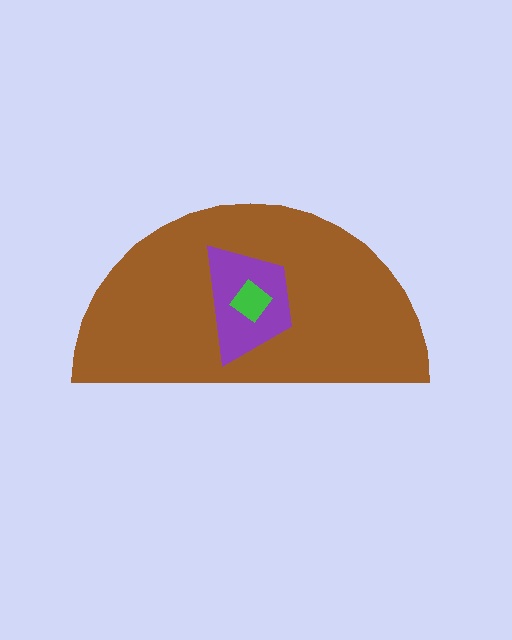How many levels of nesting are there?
3.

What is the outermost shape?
The brown semicircle.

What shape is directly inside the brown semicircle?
The purple trapezoid.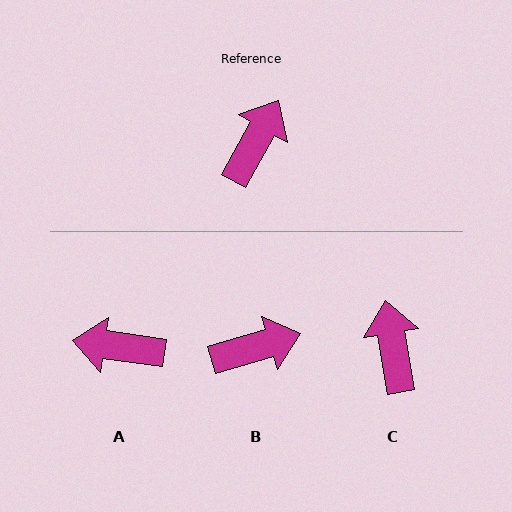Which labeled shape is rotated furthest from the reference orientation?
A, about 111 degrees away.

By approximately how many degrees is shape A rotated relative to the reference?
Approximately 111 degrees counter-clockwise.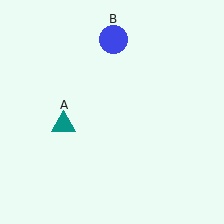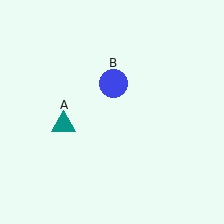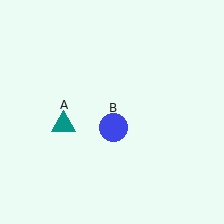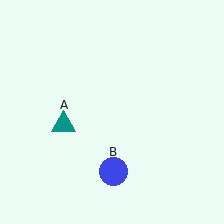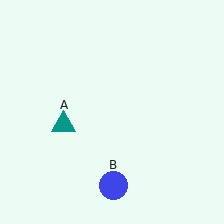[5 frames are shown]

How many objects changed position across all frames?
1 object changed position: blue circle (object B).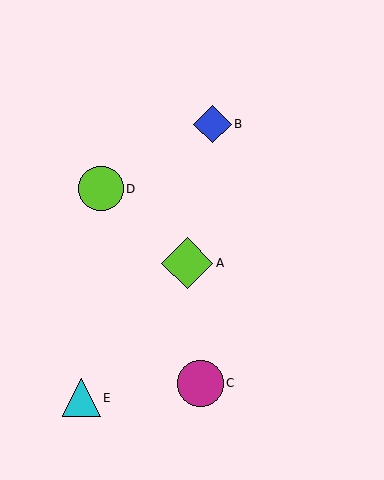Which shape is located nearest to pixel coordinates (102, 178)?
The lime circle (labeled D) at (101, 189) is nearest to that location.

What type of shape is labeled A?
Shape A is a lime diamond.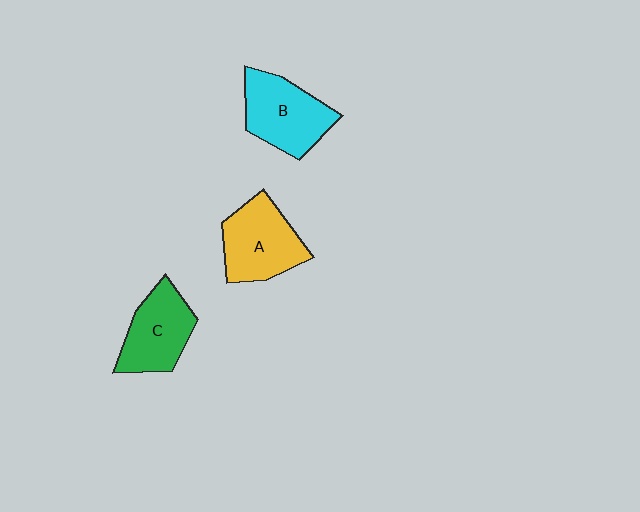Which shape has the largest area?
Shape B (cyan).